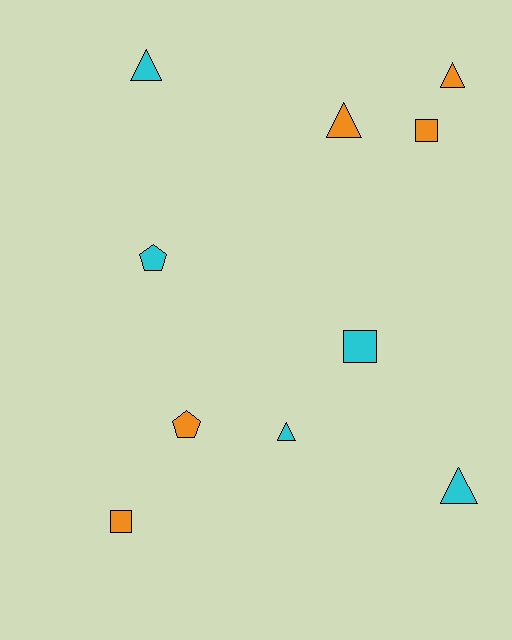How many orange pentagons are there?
There is 1 orange pentagon.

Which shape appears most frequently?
Triangle, with 5 objects.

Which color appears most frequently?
Cyan, with 5 objects.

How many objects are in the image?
There are 10 objects.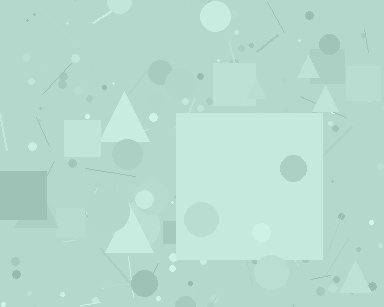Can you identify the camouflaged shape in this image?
The camouflaged shape is a square.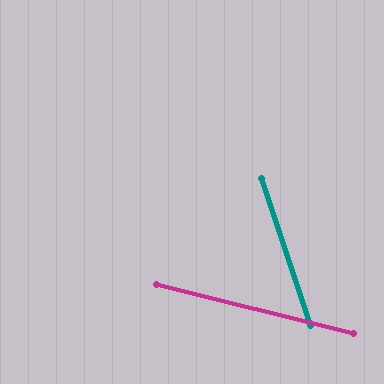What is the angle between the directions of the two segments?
Approximately 57 degrees.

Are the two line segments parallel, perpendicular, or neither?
Neither parallel nor perpendicular — they differ by about 57°.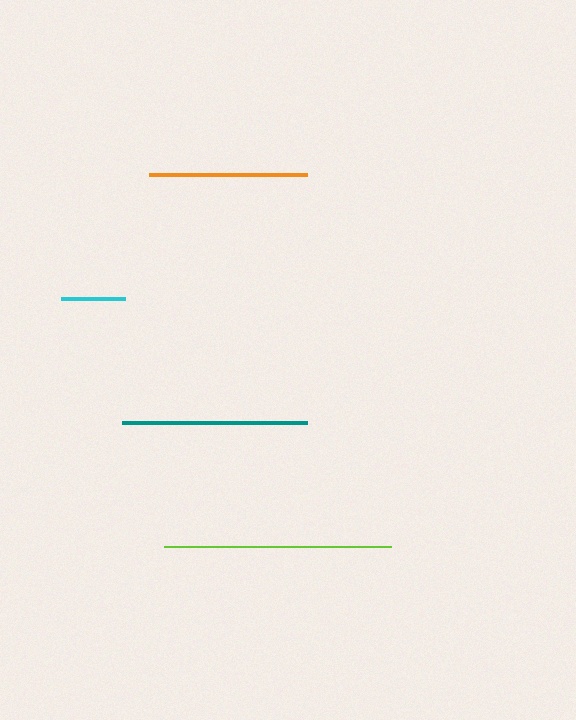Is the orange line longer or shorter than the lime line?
The lime line is longer than the orange line.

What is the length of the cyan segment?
The cyan segment is approximately 64 pixels long.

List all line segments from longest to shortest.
From longest to shortest: lime, teal, orange, cyan.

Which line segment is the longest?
The lime line is the longest at approximately 227 pixels.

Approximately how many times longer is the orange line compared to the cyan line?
The orange line is approximately 2.5 times the length of the cyan line.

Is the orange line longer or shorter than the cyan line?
The orange line is longer than the cyan line.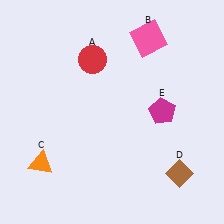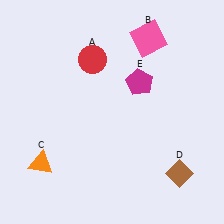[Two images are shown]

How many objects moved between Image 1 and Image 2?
1 object moved between the two images.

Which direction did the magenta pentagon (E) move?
The magenta pentagon (E) moved up.